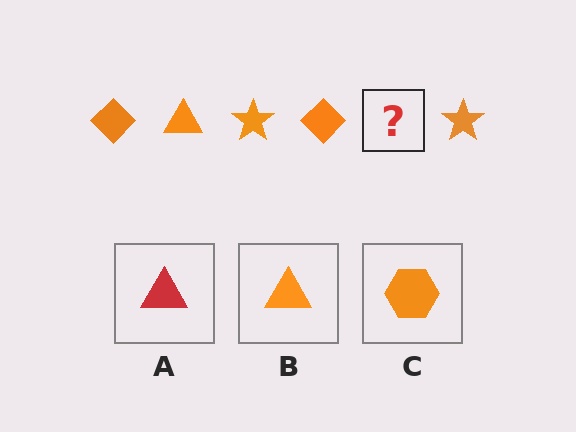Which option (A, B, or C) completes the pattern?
B.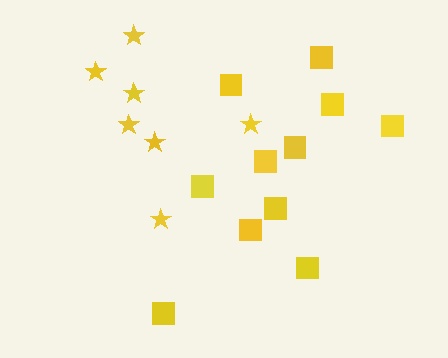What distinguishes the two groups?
There are 2 groups: one group of squares (11) and one group of stars (7).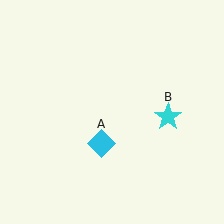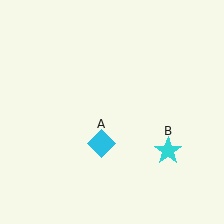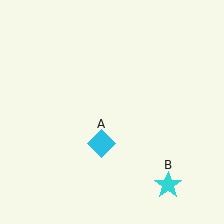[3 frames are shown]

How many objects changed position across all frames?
1 object changed position: cyan star (object B).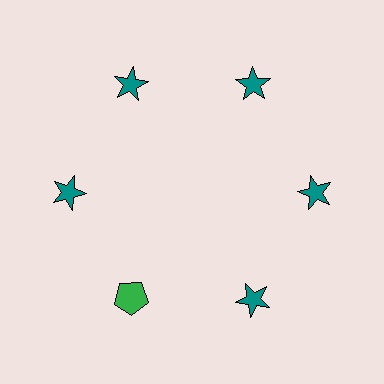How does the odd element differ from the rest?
It differs in both color (green instead of teal) and shape (pentagon instead of star).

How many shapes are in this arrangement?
There are 6 shapes arranged in a ring pattern.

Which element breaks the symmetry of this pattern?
The green pentagon at roughly the 7 o'clock position breaks the symmetry. All other shapes are teal stars.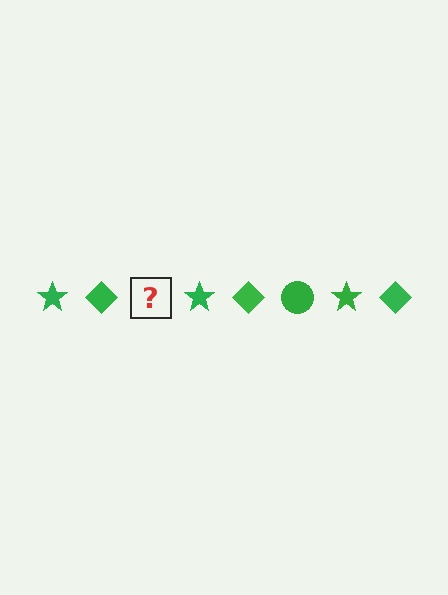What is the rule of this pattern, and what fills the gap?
The rule is that the pattern cycles through star, diamond, circle shapes in green. The gap should be filled with a green circle.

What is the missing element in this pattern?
The missing element is a green circle.